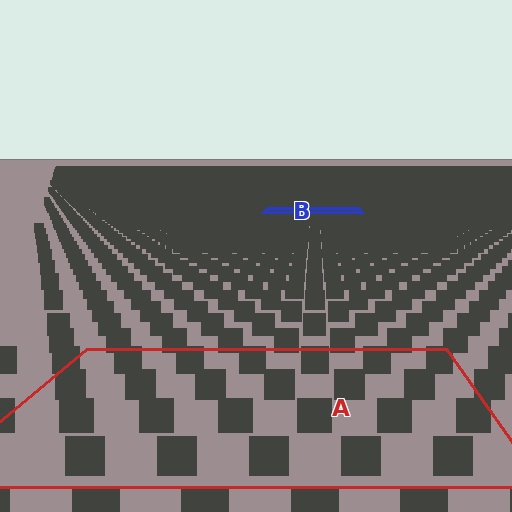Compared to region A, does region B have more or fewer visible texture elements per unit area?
Region B has more texture elements per unit area — they are packed more densely because it is farther away.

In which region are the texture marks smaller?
The texture marks are smaller in region B, because it is farther away.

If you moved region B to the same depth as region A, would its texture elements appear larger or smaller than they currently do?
They would appear larger. At a closer depth, the same texture elements are projected at a bigger on-screen size.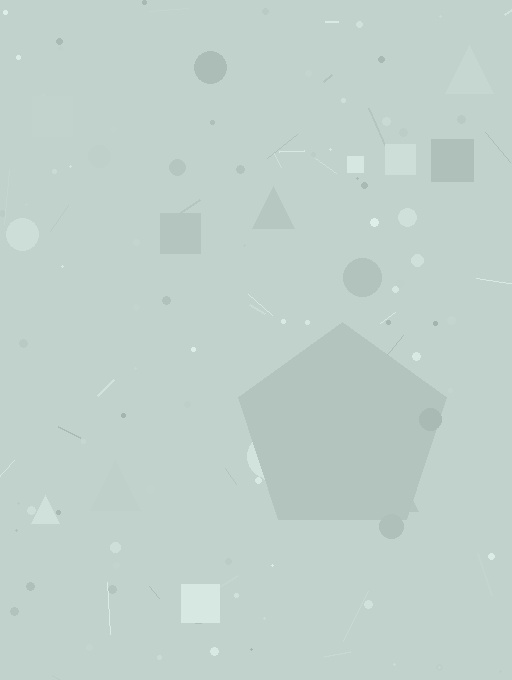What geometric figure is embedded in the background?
A pentagon is embedded in the background.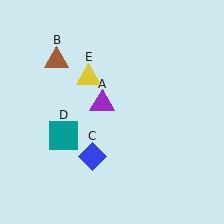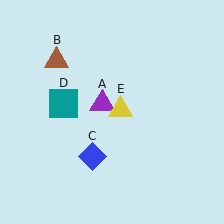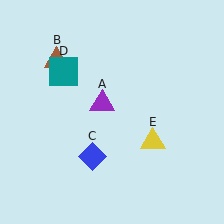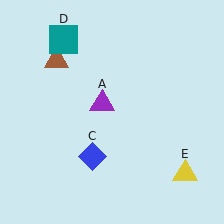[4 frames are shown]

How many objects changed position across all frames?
2 objects changed position: teal square (object D), yellow triangle (object E).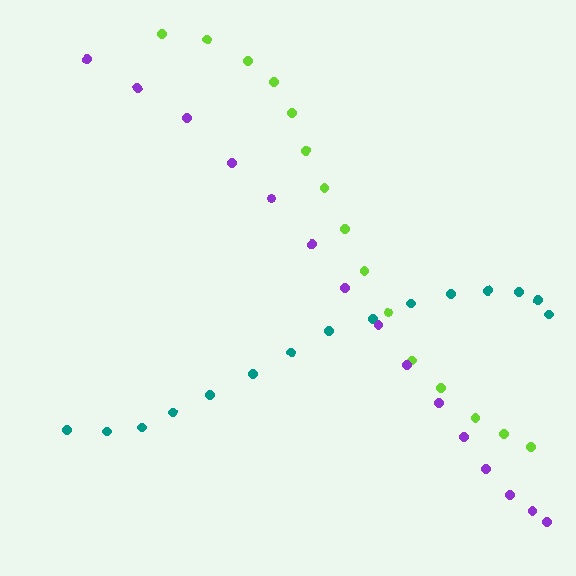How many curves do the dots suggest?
There are 3 distinct paths.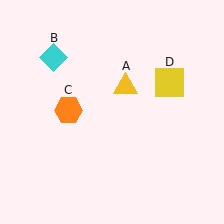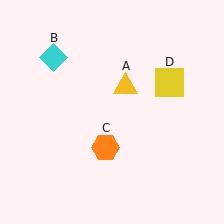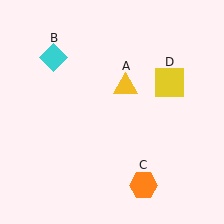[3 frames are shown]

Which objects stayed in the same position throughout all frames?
Yellow triangle (object A) and cyan diamond (object B) and yellow square (object D) remained stationary.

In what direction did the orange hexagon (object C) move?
The orange hexagon (object C) moved down and to the right.